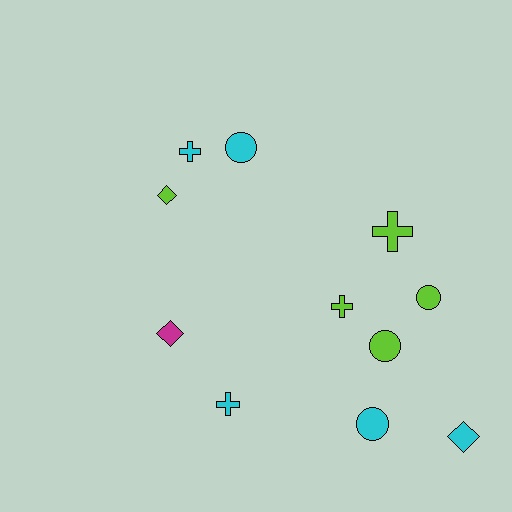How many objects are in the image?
There are 11 objects.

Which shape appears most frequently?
Circle, with 4 objects.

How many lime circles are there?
There are 2 lime circles.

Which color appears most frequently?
Lime, with 5 objects.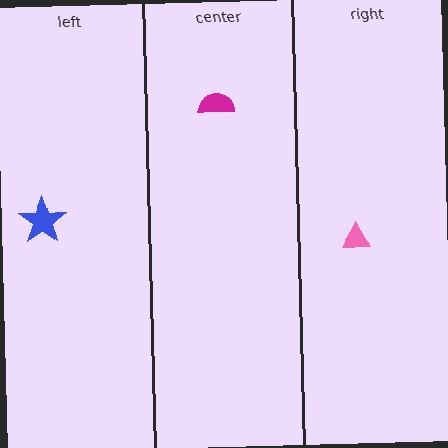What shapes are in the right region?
The pink triangle.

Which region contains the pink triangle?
The right region.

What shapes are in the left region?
The blue star.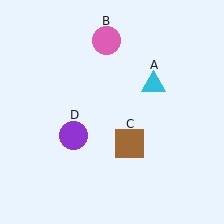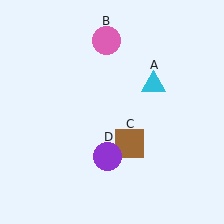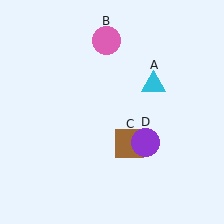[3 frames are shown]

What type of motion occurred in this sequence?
The purple circle (object D) rotated counterclockwise around the center of the scene.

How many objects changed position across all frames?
1 object changed position: purple circle (object D).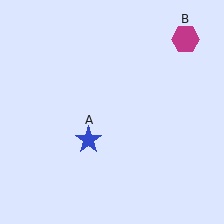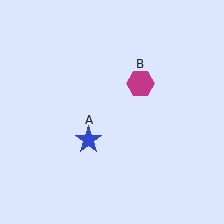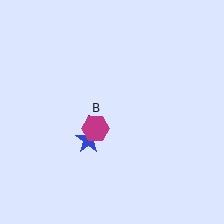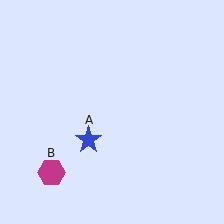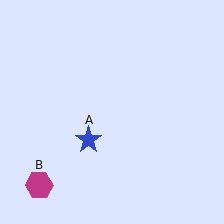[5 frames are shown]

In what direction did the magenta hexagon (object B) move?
The magenta hexagon (object B) moved down and to the left.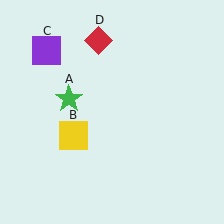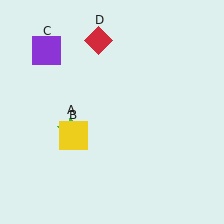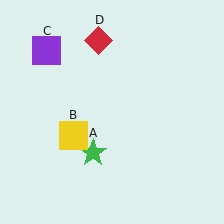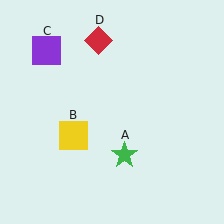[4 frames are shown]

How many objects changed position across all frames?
1 object changed position: green star (object A).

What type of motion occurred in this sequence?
The green star (object A) rotated counterclockwise around the center of the scene.